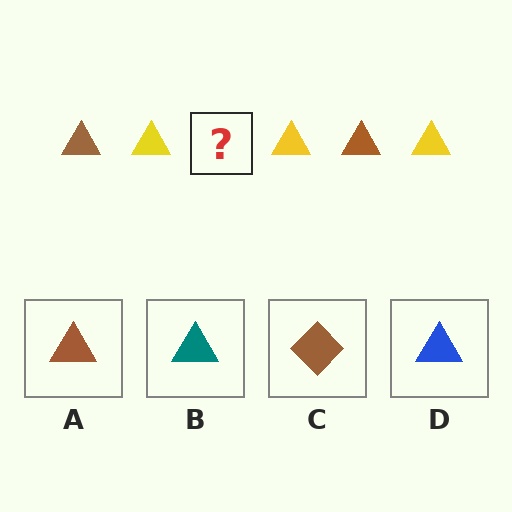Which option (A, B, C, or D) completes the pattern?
A.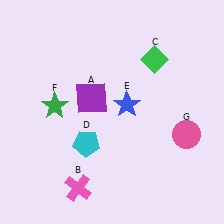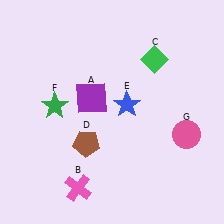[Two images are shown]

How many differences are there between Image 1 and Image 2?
There is 1 difference between the two images.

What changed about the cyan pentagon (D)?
In Image 1, D is cyan. In Image 2, it changed to brown.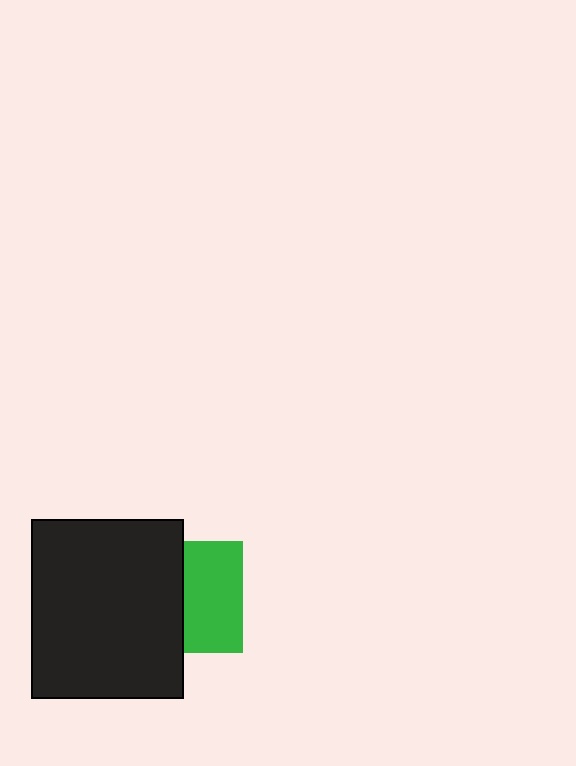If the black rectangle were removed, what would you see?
You would see the complete green square.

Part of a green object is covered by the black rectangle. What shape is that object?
It is a square.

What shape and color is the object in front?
The object in front is a black rectangle.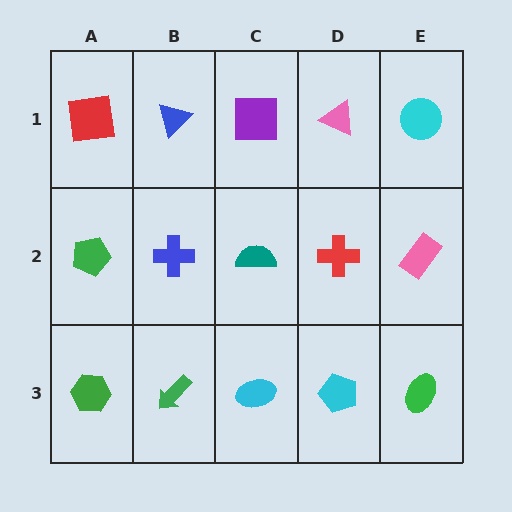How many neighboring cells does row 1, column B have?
3.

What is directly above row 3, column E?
A pink rectangle.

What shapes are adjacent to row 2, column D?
A pink triangle (row 1, column D), a cyan pentagon (row 3, column D), a teal semicircle (row 2, column C), a pink rectangle (row 2, column E).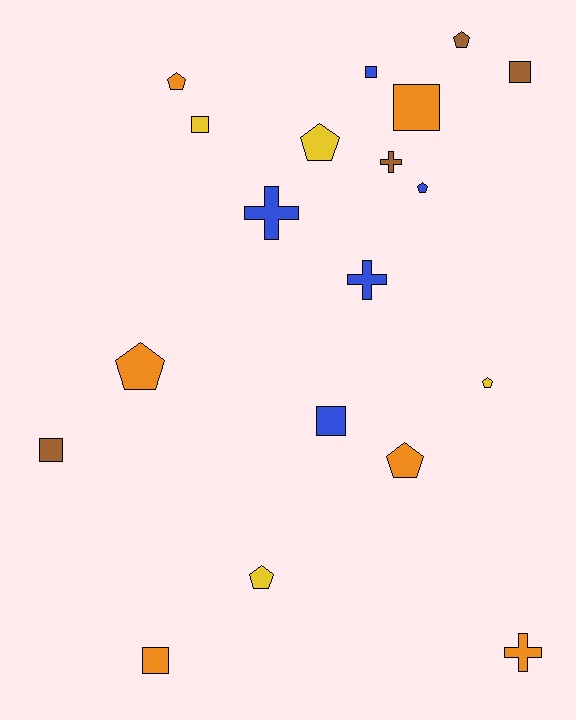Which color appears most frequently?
Orange, with 6 objects.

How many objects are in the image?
There are 19 objects.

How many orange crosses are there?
There is 1 orange cross.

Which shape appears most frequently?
Pentagon, with 8 objects.